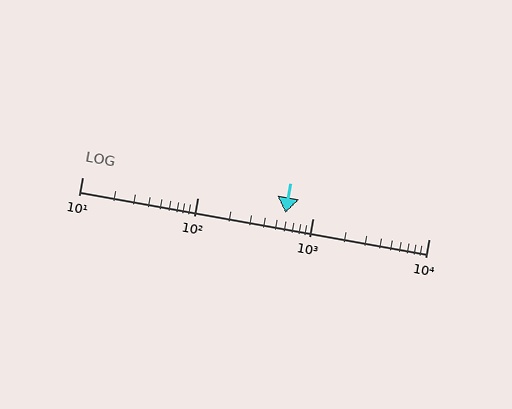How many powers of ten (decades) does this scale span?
The scale spans 3 decades, from 10 to 10000.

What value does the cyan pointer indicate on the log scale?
The pointer indicates approximately 570.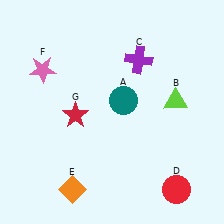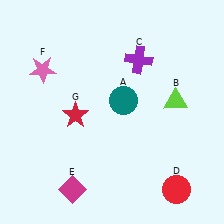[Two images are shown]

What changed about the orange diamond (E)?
In Image 1, E is orange. In Image 2, it changed to magenta.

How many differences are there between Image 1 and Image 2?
There is 1 difference between the two images.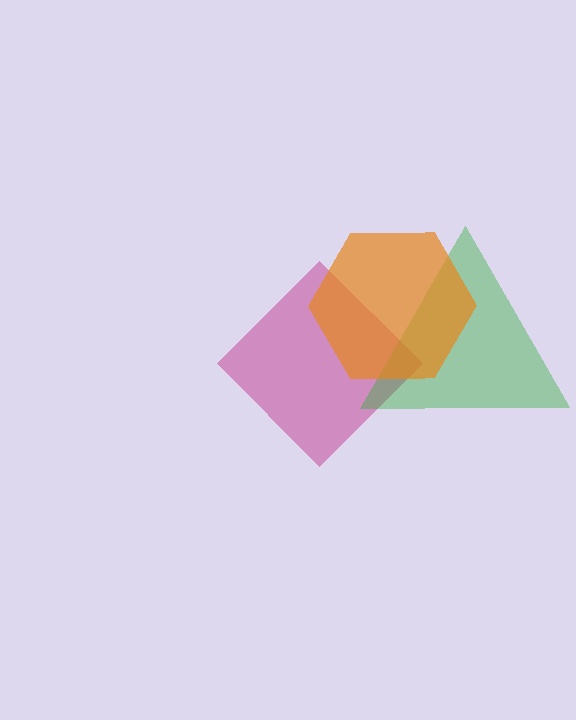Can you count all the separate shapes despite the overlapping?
Yes, there are 3 separate shapes.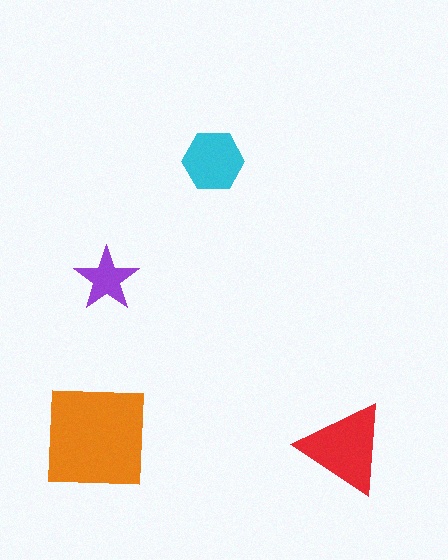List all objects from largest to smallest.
The orange square, the red triangle, the cyan hexagon, the purple star.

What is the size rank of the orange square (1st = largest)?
1st.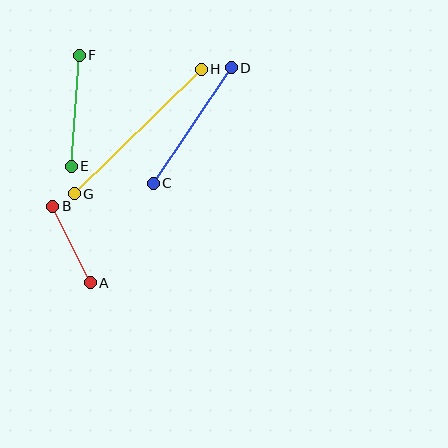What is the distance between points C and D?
The distance is approximately 139 pixels.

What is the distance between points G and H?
The distance is approximately 178 pixels.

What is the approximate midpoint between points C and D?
The midpoint is at approximately (192, 126) pixels.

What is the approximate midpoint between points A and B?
The midpoint is at approximately (71, 244) pixels.